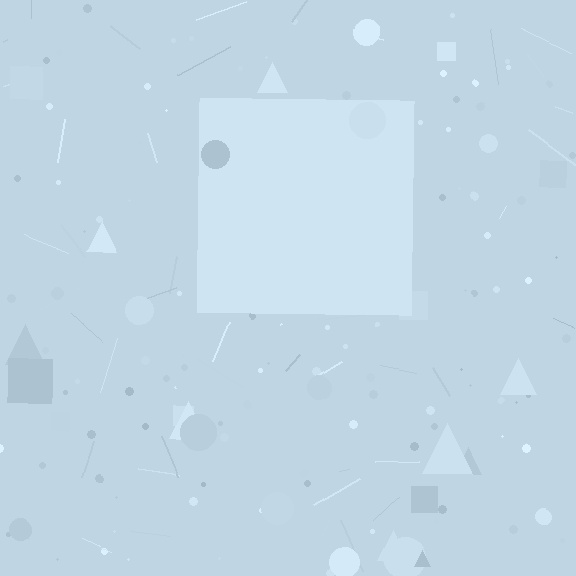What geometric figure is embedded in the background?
A square is embedded in the background.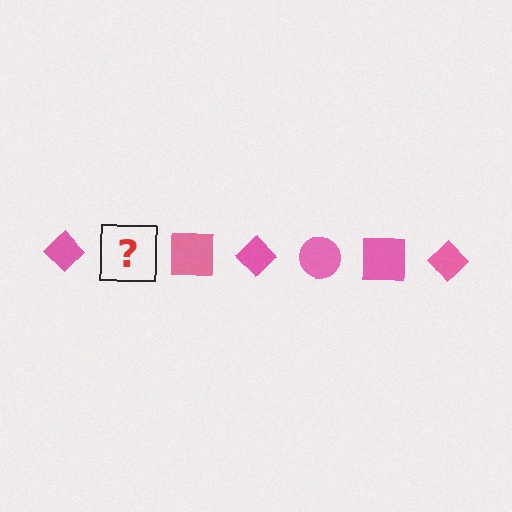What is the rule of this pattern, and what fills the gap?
The rule is that the pattern cycles through diamond, circle, square shapes in pink. The gap should be filled with a pink circle.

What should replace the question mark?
The question mark should be replaced with a pink circle.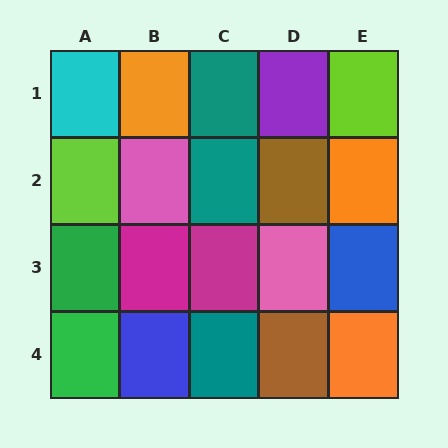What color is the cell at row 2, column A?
Lime.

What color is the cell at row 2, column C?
Teal.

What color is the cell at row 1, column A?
Cyan.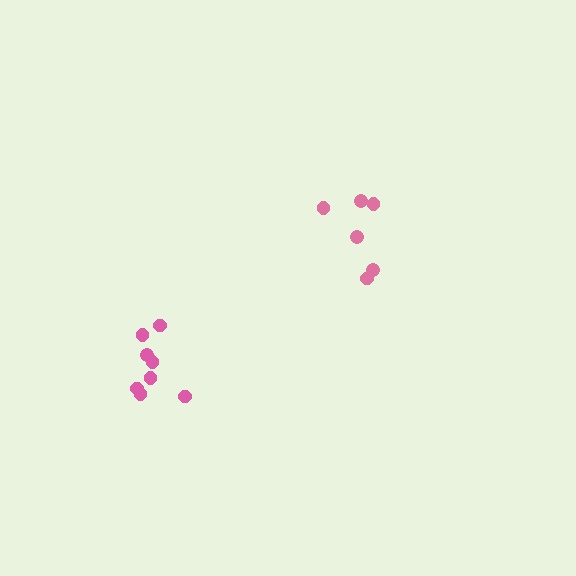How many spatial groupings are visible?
There are 2 spatial groupings.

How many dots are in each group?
Group 1: 8 dots, Group 2: 6 dots (14 total).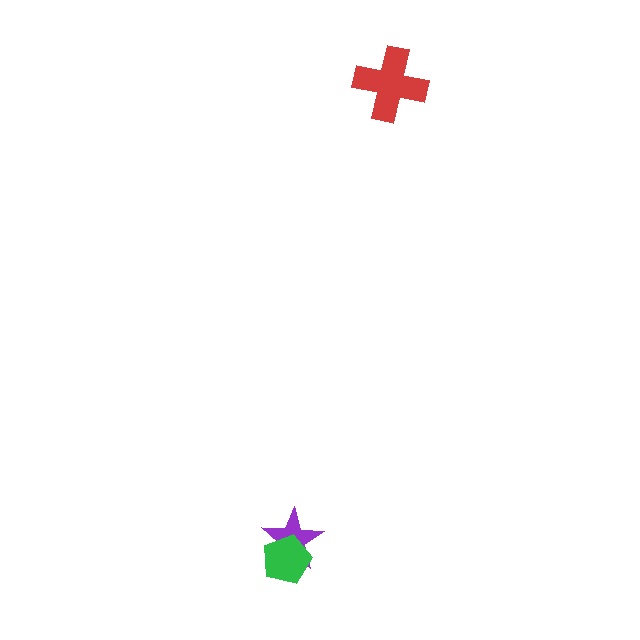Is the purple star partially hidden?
Yes, it is partially covered by another shape.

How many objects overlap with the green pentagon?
1 object overlaps with the green pentagon.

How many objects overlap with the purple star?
1 object overlaps with the purple star.